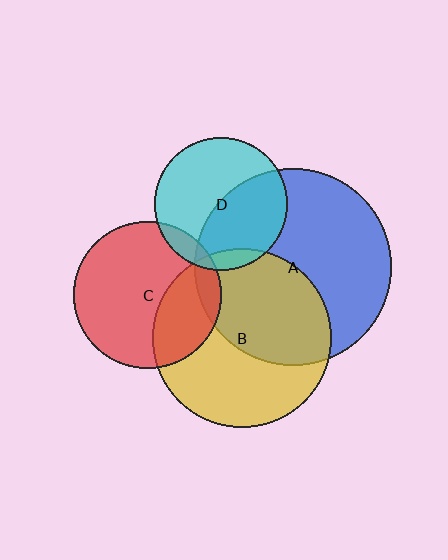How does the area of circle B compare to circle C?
Approximately 1.5 times.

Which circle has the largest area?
Circle A (blue).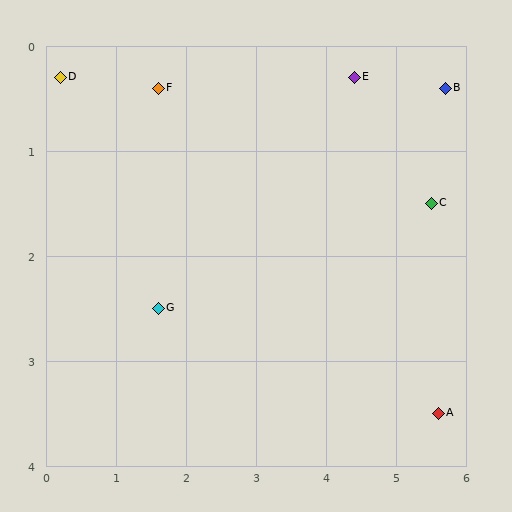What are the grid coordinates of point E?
Point E is at approximately (4.4, 0.3).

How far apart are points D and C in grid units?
Points D and C are about 5.4 grid units apart.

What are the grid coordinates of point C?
Point C is at approximately (5.5, 1.5).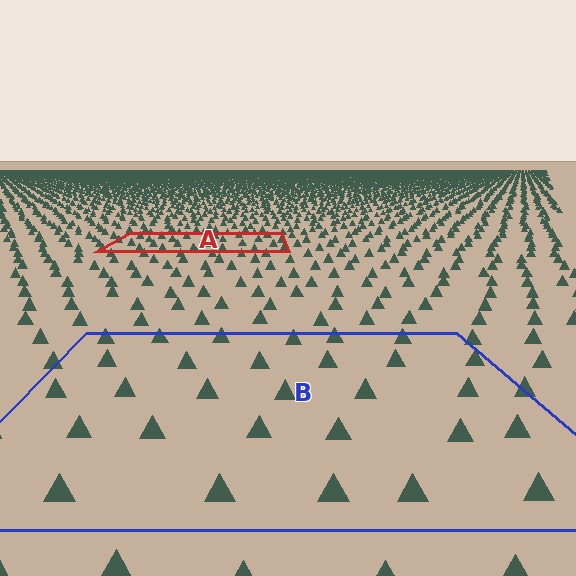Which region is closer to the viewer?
Region B is closer. The texture elements there are larger and more spread out.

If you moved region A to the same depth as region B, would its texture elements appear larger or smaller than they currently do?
They would appear larger. At a closer depth, the same texture elements are projected at a bigger on-screen size.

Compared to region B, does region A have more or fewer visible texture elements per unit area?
Region A has more texture elements per unit area — they are packed more densely because it is farther away.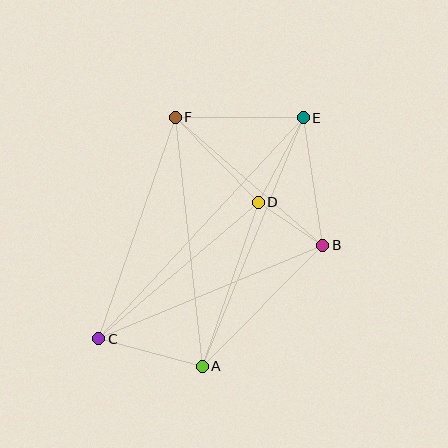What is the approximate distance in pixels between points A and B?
The distance between A and B is approximately 171 pixels.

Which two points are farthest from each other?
Points C and E are farthest from each other.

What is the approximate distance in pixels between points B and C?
The distance between B and C is approximately 243 pixels.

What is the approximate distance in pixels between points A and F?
The distance between A and F is approximately 250 pixels.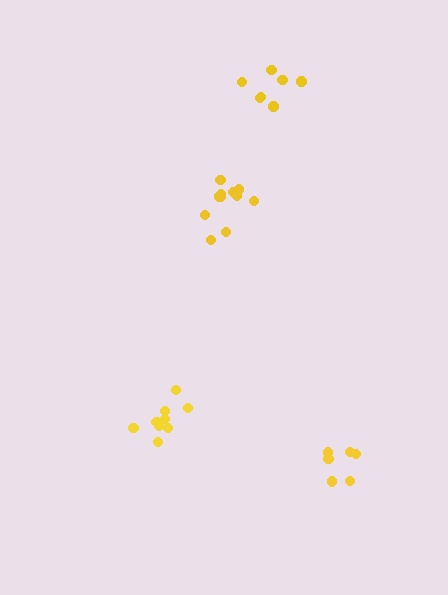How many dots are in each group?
Group 1: 7 dots, Group 2: 10 dots, Group 3: 11 dots, Group 4: 6 dots (34 total).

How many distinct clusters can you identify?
There are 4 distinct clusters.